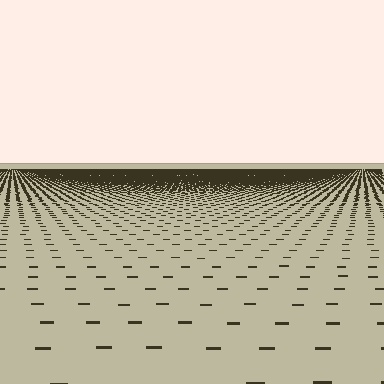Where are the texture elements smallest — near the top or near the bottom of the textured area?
Near the top.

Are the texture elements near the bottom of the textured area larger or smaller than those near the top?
Larger. Near the bottom, elements are closer to the viewer and appear at a bigger on-screen size.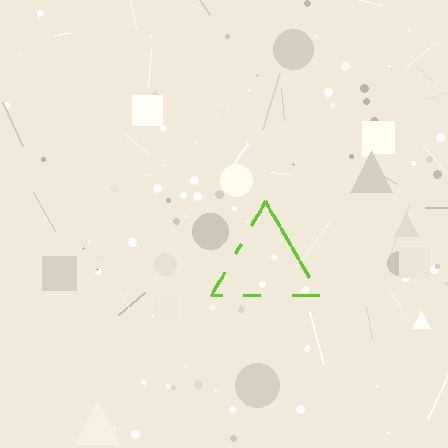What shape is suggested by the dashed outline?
The dashed outline suggests a triangle.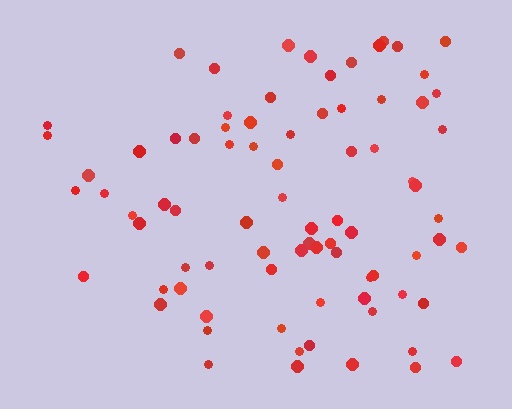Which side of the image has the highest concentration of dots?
The right.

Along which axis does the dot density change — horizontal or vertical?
Horizontal.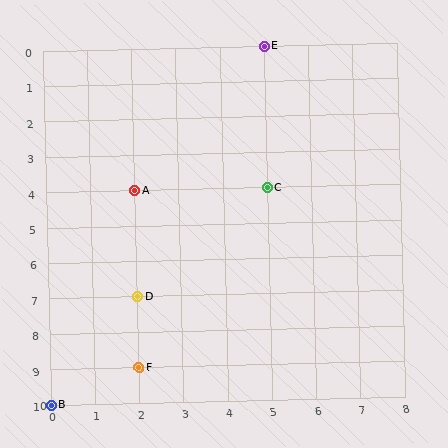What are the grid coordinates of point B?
Point B is at grid coordinates (0, 10).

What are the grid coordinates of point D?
Point D is at grid coordinates (2, 7).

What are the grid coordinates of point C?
Point C is at grid coordinates (5, 4).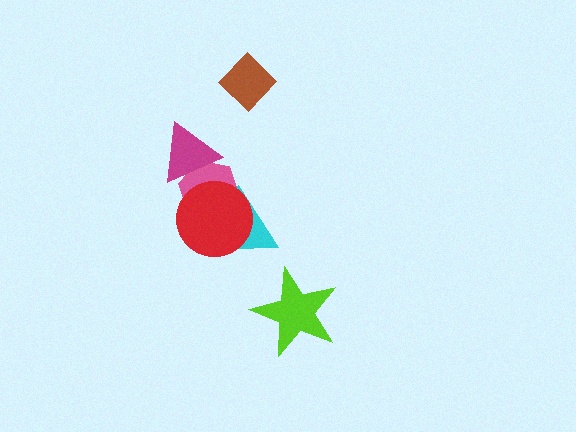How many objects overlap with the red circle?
2 objects overlap with the red circle.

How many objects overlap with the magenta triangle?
1 object overlaps with the magenta triangle.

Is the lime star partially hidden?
No, no other shape covers it.